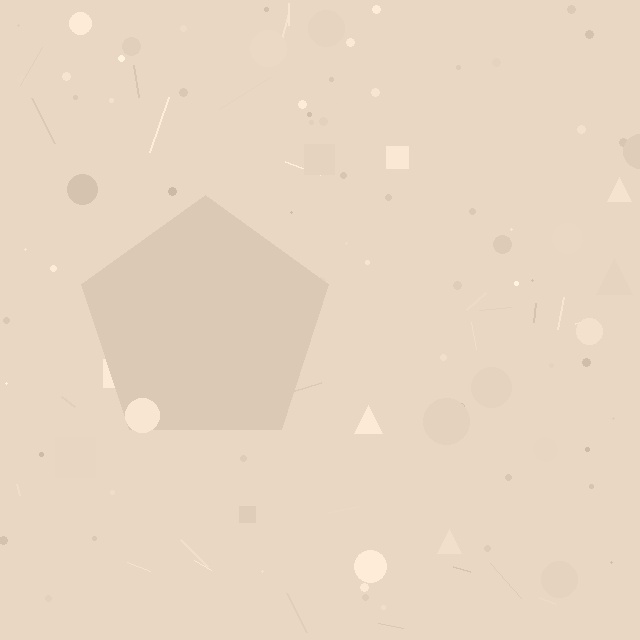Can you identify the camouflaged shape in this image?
The camouflaged shape is a pentagon.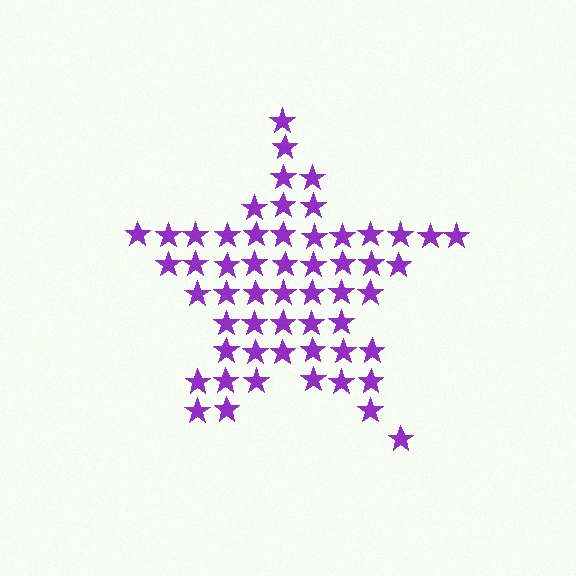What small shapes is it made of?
It is made of small stars.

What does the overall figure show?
The overall figure shows a star.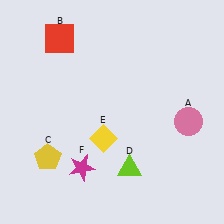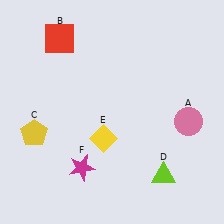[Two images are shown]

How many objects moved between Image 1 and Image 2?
2 objects moved between the two images.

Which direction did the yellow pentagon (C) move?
The yellow pentagon (C) moved up.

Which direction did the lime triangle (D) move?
The lime triangle (D) moved right.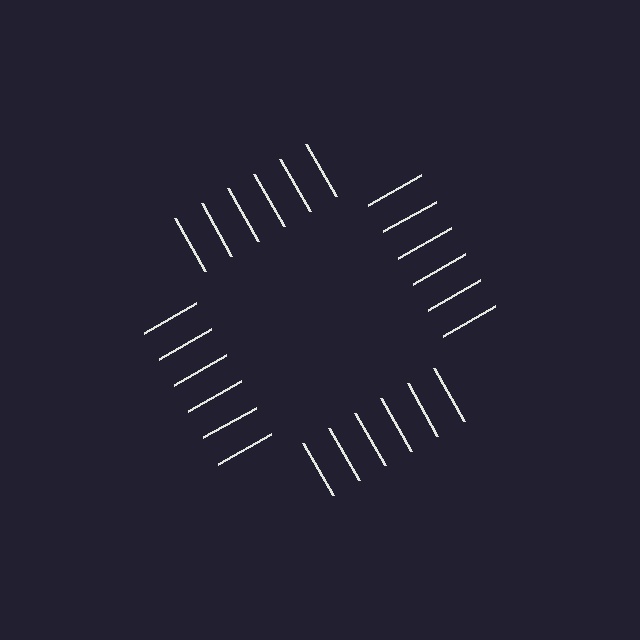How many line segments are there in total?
24 — 6 along each of the 4 edges.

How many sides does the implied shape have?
4 sides — the line-ends trace a square.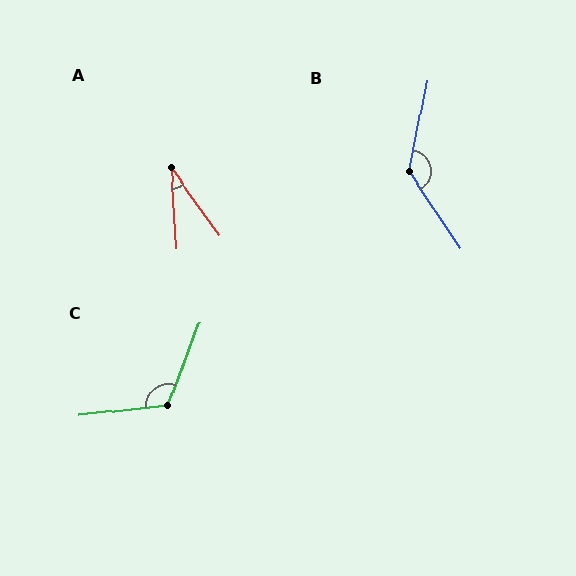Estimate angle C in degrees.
Approximately 117 degrees.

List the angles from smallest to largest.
A (32°), C (117°), B (135°).